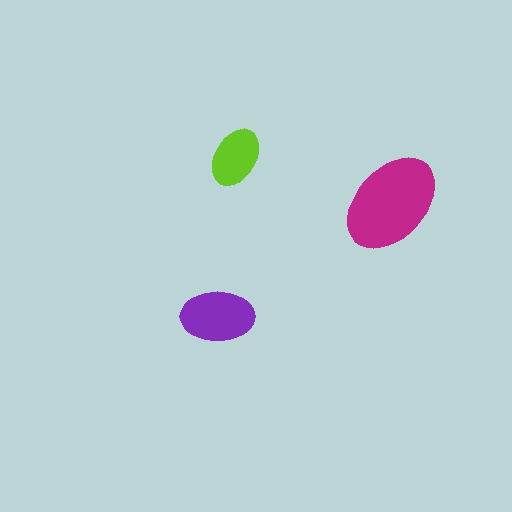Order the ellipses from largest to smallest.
the magenta one, the purple one, the lime one.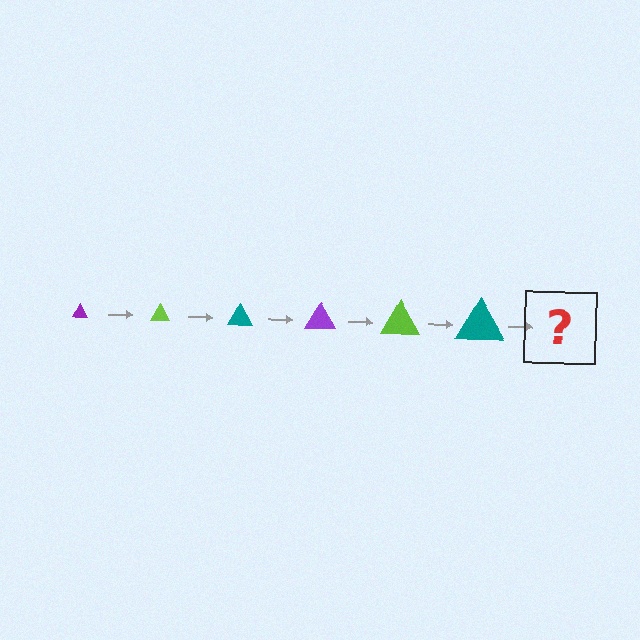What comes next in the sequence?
The next element should be a purple triangle, larger than the previous one.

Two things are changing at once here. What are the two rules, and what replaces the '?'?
The two rules are that the triangle grows larger each step and the color cycles through purple, lime, and teal. The '?' should be a purple triangle, larger than the previous one.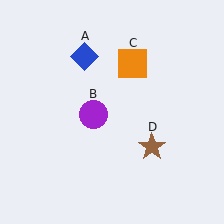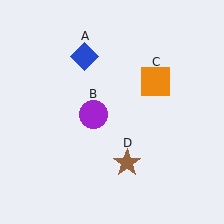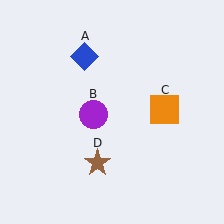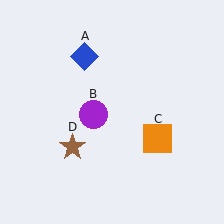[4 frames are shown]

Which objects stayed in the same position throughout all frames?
Blue diamond (object A) and purple circle (object B) remained stationary.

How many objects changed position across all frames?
2 objects changed position: orange square (object C), brown star (object D).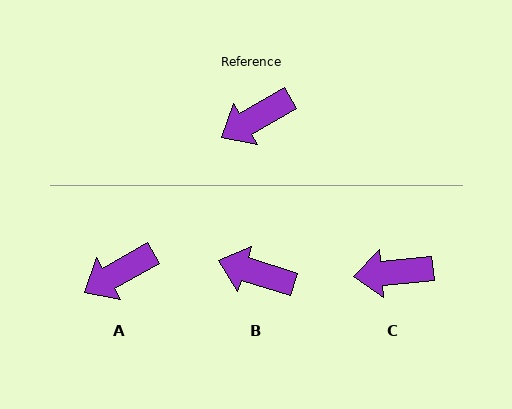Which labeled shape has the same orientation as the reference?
A.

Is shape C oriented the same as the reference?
No, it is off by about 24 degrees.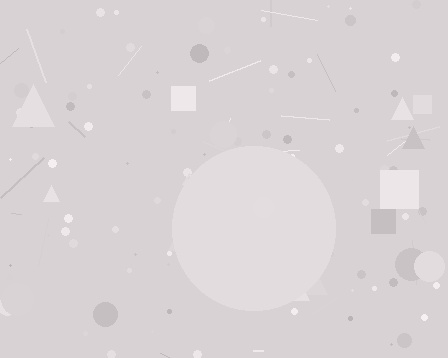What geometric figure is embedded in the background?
A circle is embedded in the background.